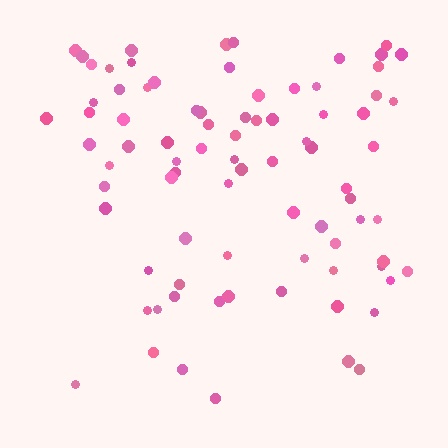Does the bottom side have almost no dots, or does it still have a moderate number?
Still a moderate number, just noticeably fewer than the top.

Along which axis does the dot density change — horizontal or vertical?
Vertical.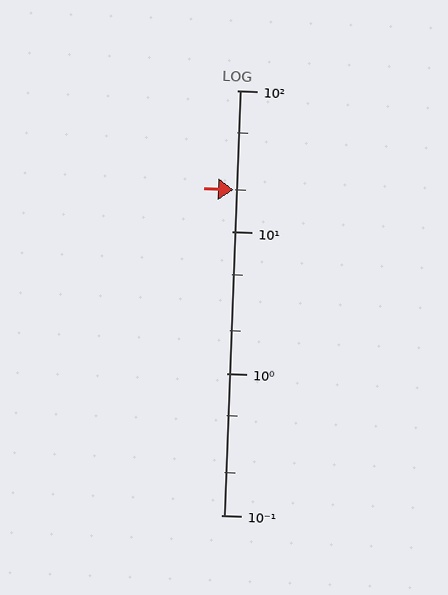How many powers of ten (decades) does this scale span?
The scale spans 3 decades, from 0.1 to 100.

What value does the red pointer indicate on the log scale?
The pointer indicates approximately 20.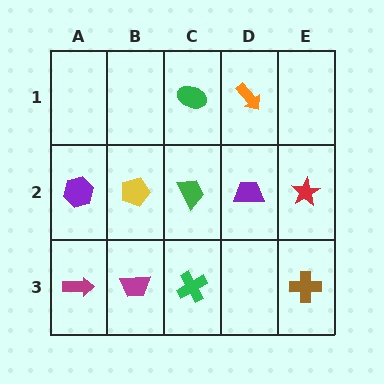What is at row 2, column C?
A green trapezoid.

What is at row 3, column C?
A green cross.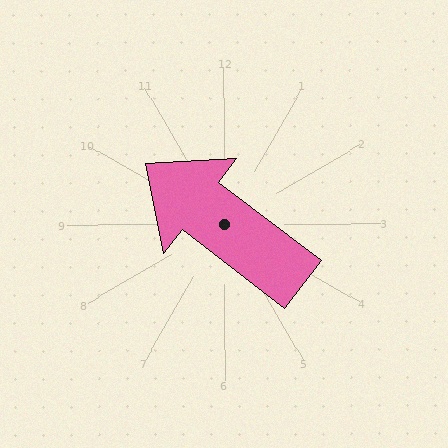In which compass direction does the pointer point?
Northwest.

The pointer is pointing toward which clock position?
Roughly 10 o'clock.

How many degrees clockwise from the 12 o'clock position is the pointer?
Approximately 308 degrees.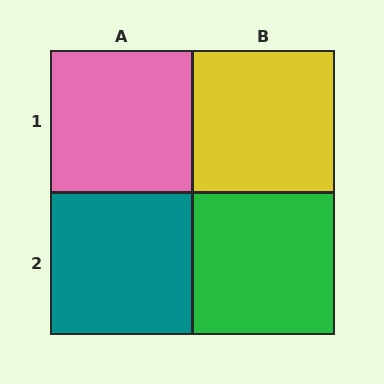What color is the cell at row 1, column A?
Pink.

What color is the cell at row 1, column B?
Yellow.